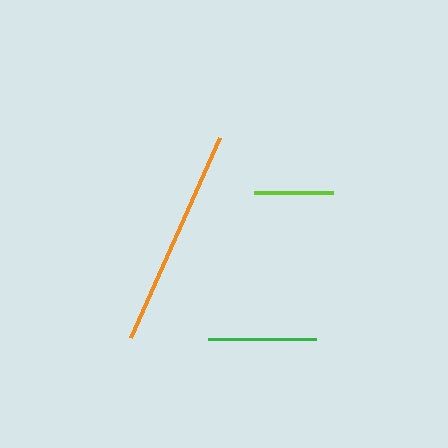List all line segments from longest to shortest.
From longest to shortest: orange, green, lime.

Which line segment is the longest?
The orange line is the longest at approximately 219 pixels.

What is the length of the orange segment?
The orange segment is approximately 219 pixels long.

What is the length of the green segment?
The green segment is approximately 108 pixels long.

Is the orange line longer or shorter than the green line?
The orange line is longer than the green line.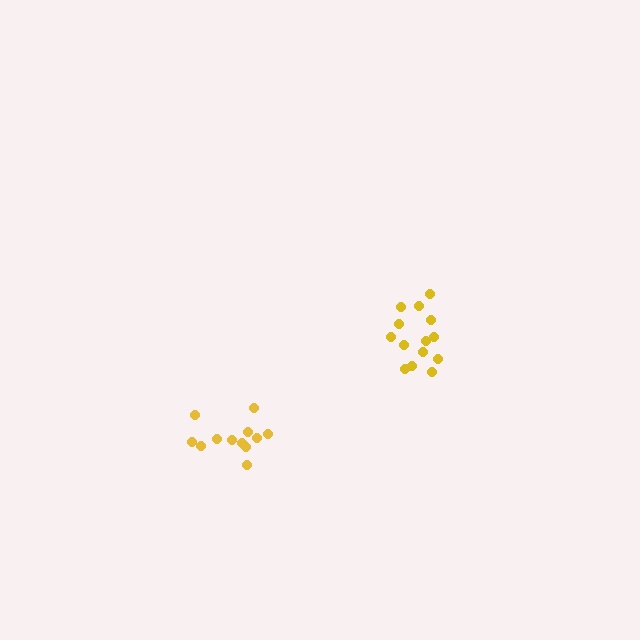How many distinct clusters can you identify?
There are 2 distinct clusters.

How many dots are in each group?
Group 1: 14 dots, Group 2: 12 dots (26 total).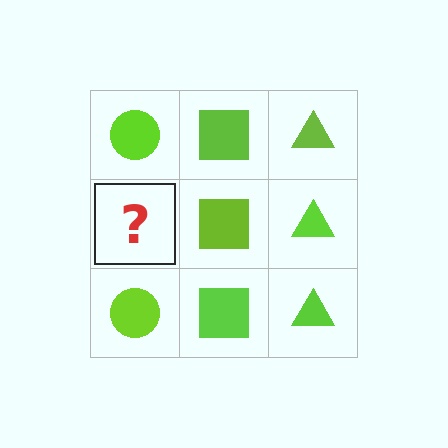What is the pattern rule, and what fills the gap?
The rule is that each column has a consistent shape. The gap should be filled with a lime circle.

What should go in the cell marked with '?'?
The missing cell should contain a lime circle.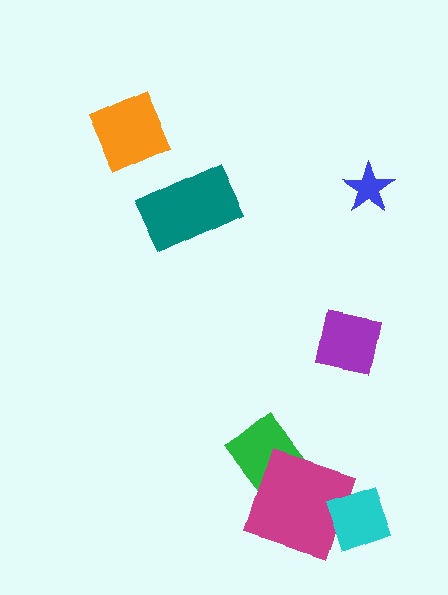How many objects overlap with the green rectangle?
1 object overlaps with the green rectangle.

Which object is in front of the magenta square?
The cyan diamond is in front of the magenta square.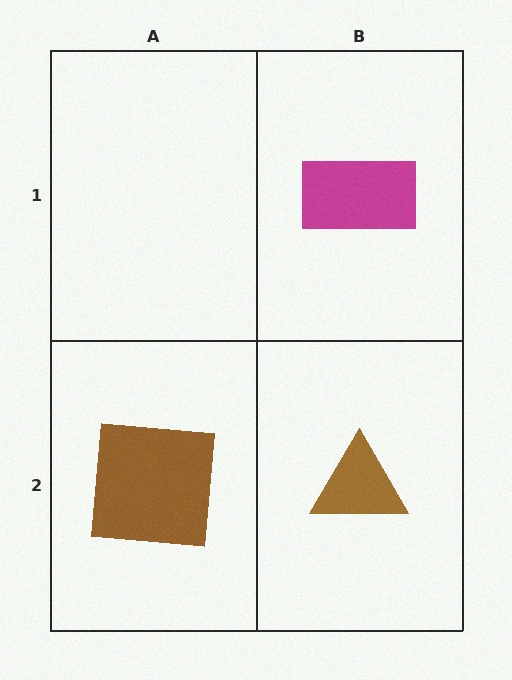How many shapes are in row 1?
1 shape.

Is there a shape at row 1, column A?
No, that cell is empty.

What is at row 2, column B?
A brown triangle.